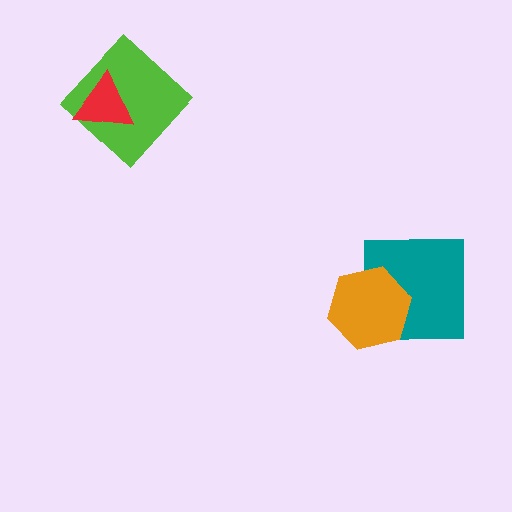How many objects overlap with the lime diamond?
1 object overlaps with the lime diamond.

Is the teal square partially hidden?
Yes, it is partially covered by another shape.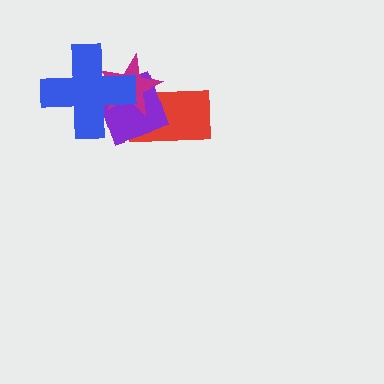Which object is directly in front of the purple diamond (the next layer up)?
The magenta star is directly in front of the purple diamond.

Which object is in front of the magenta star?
The blue cross is in front of the magenta star.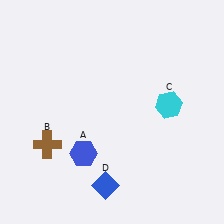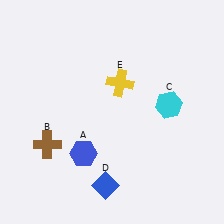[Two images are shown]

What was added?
A yellow cross (E) was added in Image 2.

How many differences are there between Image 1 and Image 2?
There is 1 difference between the two images.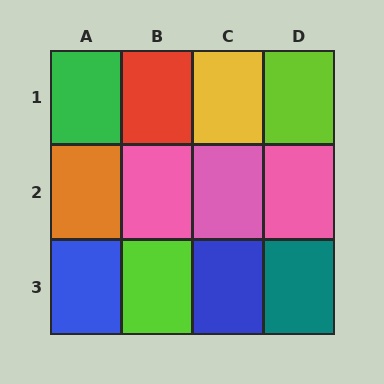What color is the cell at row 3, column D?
Teal.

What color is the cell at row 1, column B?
Red.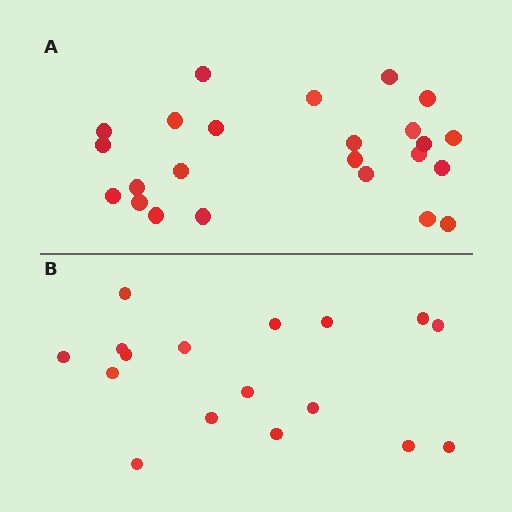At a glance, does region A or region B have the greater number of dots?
Region A (the top region) has more dots.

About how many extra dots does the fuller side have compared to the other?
Region A has roughly 8 or so more dots than region B.